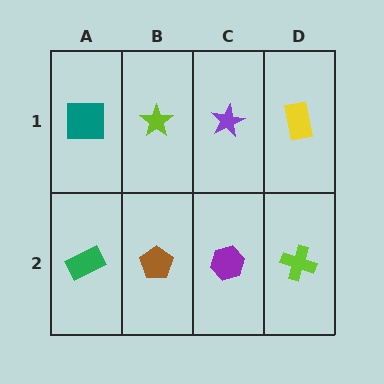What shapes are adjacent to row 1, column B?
A brown pentagon (row 2, column B), a teal square (row 1, column A), a purple star (row 1, column C).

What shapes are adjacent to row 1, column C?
A purple hexagon (row 2, column C), a lime star (row 1, column B), a yellow rectangle (row 1, column D).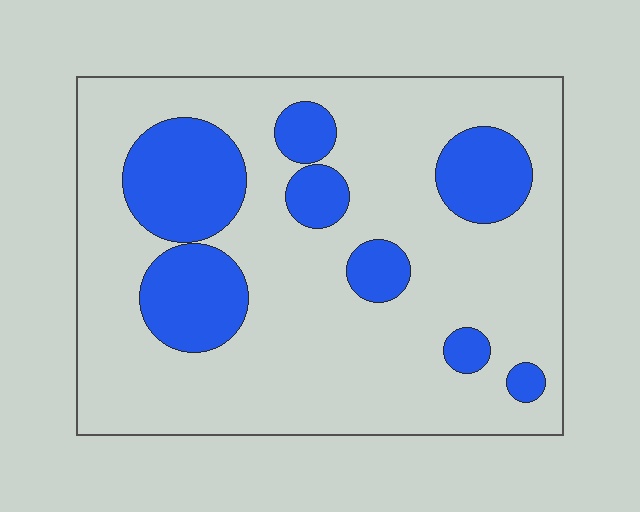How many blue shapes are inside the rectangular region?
8.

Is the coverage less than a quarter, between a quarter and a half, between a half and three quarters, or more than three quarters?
Less than a quarter.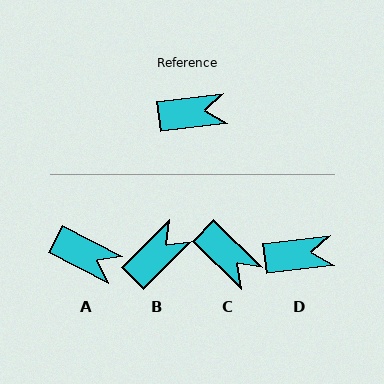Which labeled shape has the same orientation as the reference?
D.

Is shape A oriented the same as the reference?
No, it is off by about 34 degrees.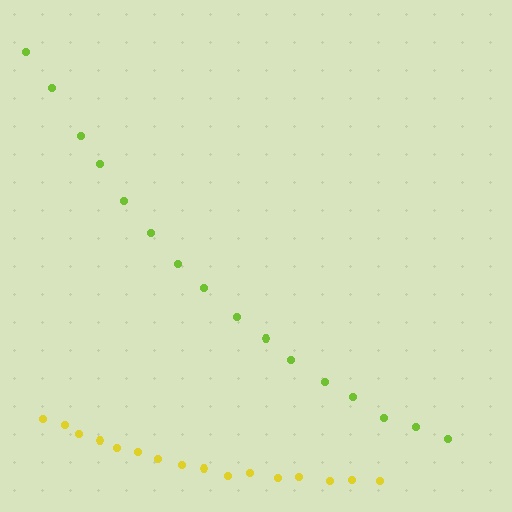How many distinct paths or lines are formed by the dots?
There are 2 distinct paths.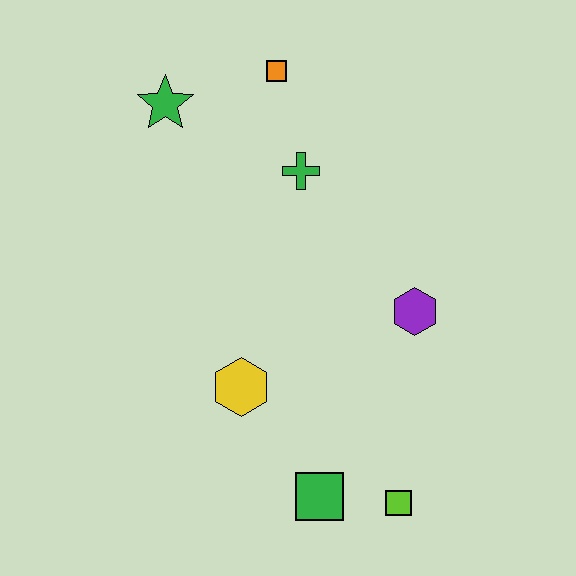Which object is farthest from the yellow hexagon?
The orange square is farthest from the yellow hexagon.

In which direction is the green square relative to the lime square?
The green square is to the left of the lime square.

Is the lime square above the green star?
No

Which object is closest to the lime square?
The green square is closest to the lime square.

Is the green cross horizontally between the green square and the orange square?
Yes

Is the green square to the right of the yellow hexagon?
Yes